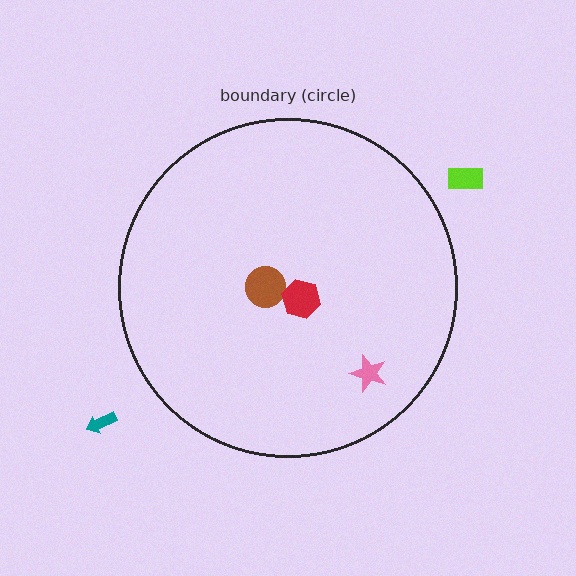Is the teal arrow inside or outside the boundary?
Outside.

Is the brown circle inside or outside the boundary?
Inside.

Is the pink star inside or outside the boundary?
Inside.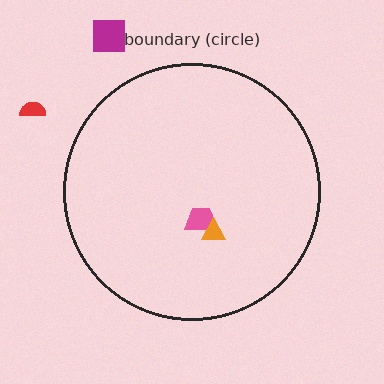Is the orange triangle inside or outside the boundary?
Inside.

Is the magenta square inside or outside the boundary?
Outside.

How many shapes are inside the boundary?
2 inside, 2 outside.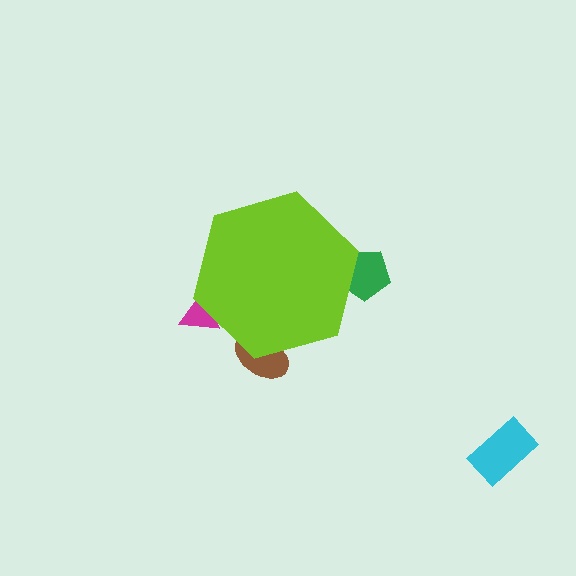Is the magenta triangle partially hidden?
Yes, the magenta triangle is partially hidden behind the lime hexagon.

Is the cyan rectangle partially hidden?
No, the cyan rectangle is fully visible.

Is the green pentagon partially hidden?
Yes, the green pentagon is partially hidden behind the lime hexagon.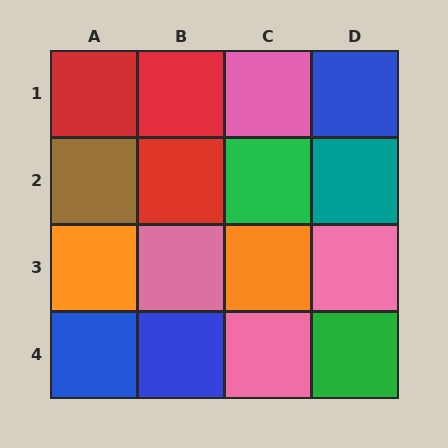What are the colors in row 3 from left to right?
Orange, pink, orange, pink.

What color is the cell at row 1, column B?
Red.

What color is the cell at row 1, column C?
Pink.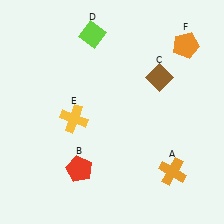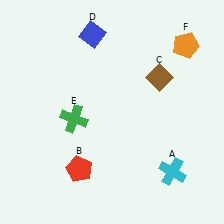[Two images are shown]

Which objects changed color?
A changed from orange to cyan. D changed from lime to blue. E changed from yellow to green.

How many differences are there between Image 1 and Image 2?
There are 3 differences between the two images.